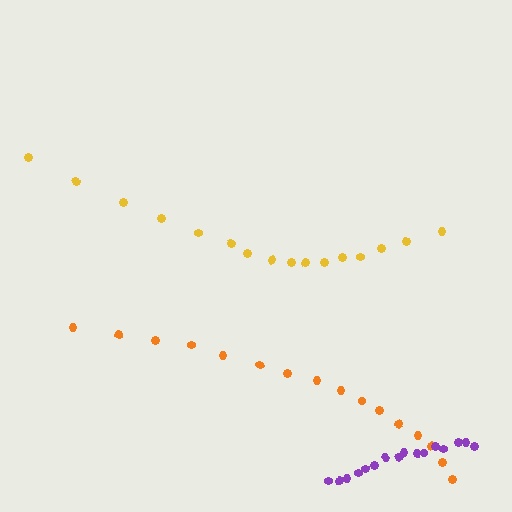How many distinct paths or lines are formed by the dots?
There are 3 distinct paths.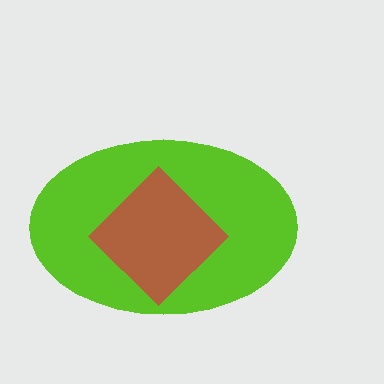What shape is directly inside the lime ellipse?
The brown diamond.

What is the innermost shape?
The brown diamond.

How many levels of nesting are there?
2.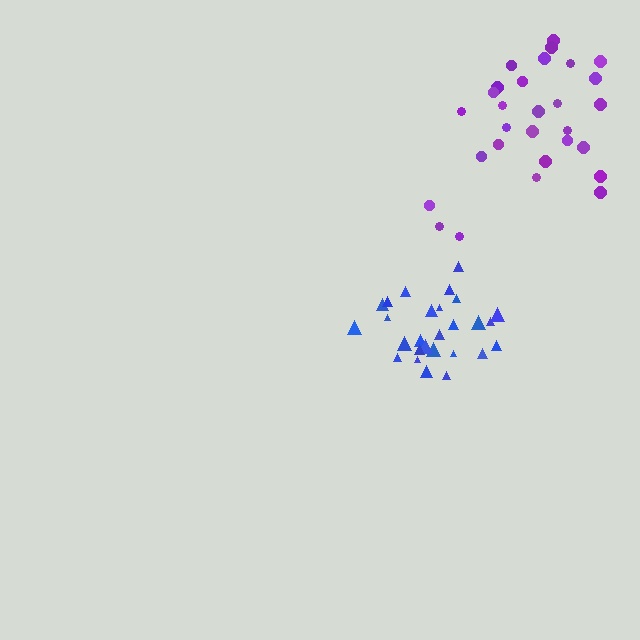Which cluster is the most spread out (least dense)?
Purple.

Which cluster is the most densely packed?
Blue.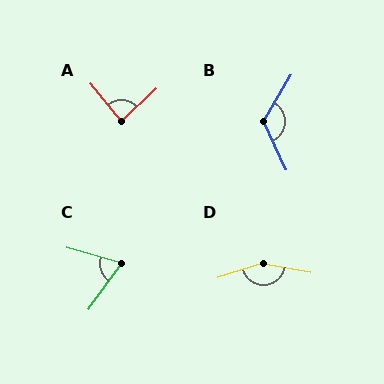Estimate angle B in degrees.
Approximately 125 degrees.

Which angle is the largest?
D, at approximately 153 degrees.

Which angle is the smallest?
C, at approximately 70 degrees.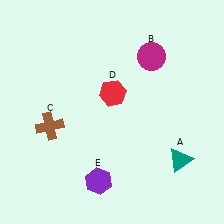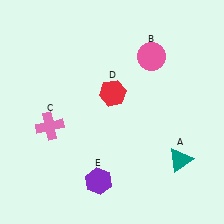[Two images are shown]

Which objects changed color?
B changed from magenta to pink. C changed from brown to pink.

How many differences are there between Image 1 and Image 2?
There are 2 differences between the two images.